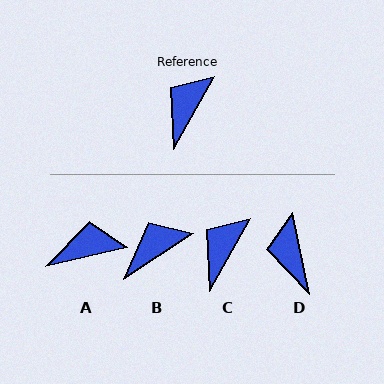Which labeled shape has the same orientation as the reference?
C.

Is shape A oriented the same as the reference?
No, it is off by about 48 degrees.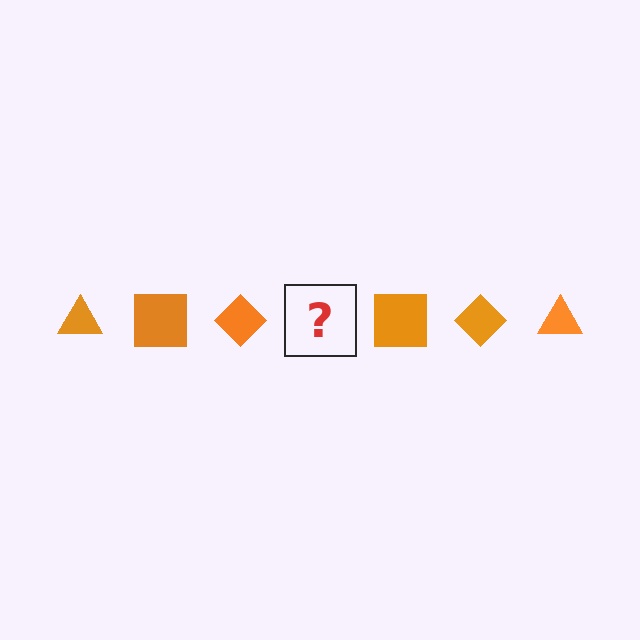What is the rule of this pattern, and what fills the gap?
The rule is that the pattern cycles through triangle, square, diamond shapes in orange. The gap should be filled with an orange triangle.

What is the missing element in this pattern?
The missing element is an orange triangle.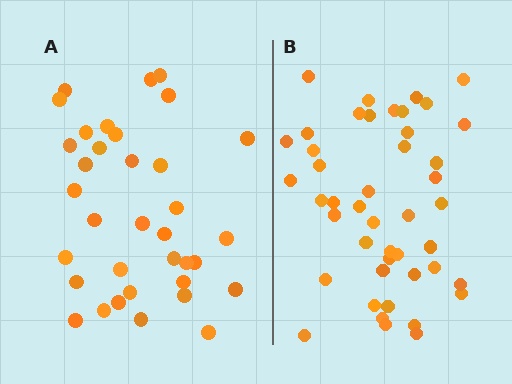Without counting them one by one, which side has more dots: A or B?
Region B (the right region) has more dots.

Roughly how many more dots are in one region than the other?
Region B has roughly 10 or so more dots than region A.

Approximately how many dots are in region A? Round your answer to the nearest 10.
About 40 dots. (The exact count is 35, which rounds to 40.)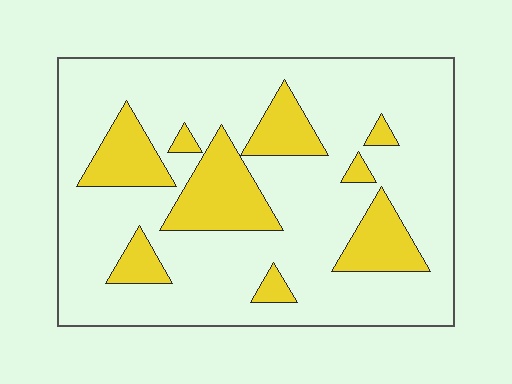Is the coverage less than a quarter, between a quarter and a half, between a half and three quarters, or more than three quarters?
Less than a quarter.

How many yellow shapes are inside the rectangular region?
9.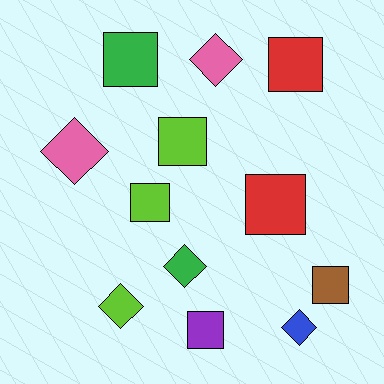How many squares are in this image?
There are 7 squares.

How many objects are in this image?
There are 12 objects.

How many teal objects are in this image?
There are no teal objects.